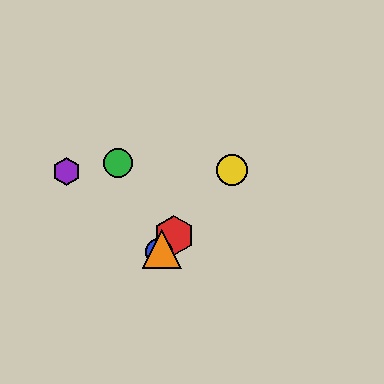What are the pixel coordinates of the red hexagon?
The red hexagon is at (174, 236).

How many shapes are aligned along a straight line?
4 shapes (the red hexagon, the blue circle, the yellow circle, the orange triangle) are aligned along a straight line.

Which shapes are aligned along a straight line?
The red hexagon, the blue circle, the yellow circle, the orange triangle are aligned along a straight line.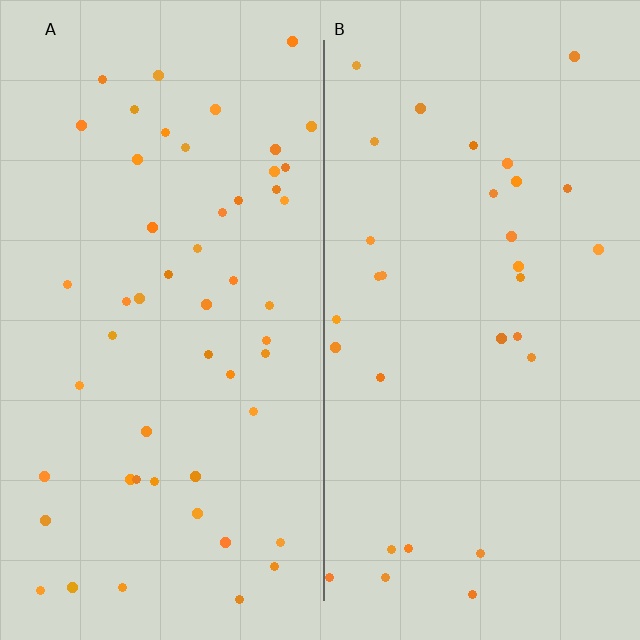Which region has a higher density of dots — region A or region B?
A (the left).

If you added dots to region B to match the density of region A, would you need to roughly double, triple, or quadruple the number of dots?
Approximately double.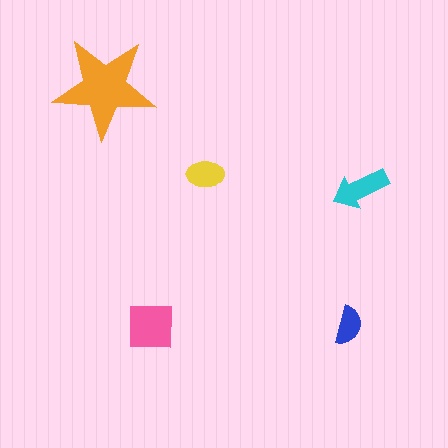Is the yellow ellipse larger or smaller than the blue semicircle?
Larger.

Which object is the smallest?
The blue semicircle.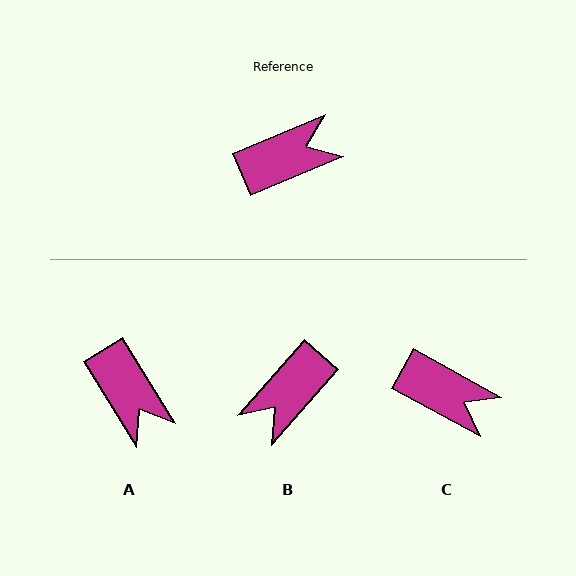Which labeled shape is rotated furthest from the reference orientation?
B, about 154 degrees away.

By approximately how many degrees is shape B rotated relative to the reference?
Approximately 154 degrees clockwise.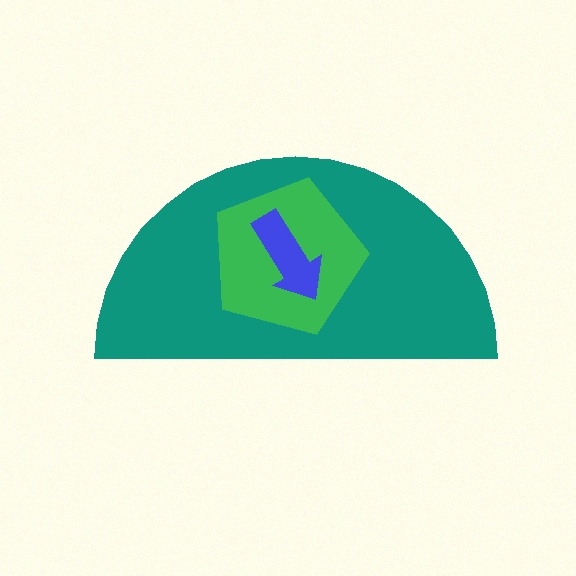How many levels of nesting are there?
3.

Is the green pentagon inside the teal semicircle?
Yes.